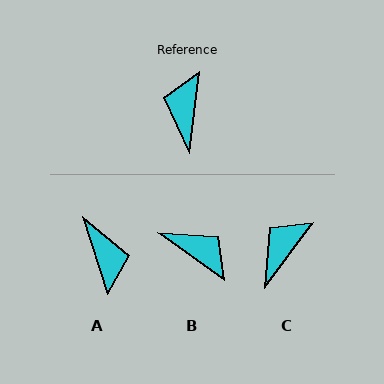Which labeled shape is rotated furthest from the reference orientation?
A, about 155 degrees away.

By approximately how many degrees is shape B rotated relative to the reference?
Approximately 118 degrees clockwise.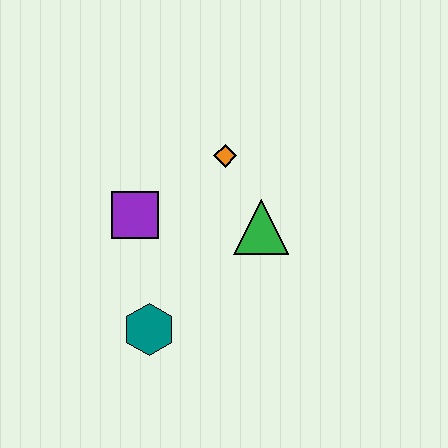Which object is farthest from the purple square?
The green triangle is farthest from the purple square.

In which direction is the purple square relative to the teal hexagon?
The purple square is above the teal hexagon.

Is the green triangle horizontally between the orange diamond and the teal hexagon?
No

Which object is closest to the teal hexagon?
The purple square is closest to the teal hexagon.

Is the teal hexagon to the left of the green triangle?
Yes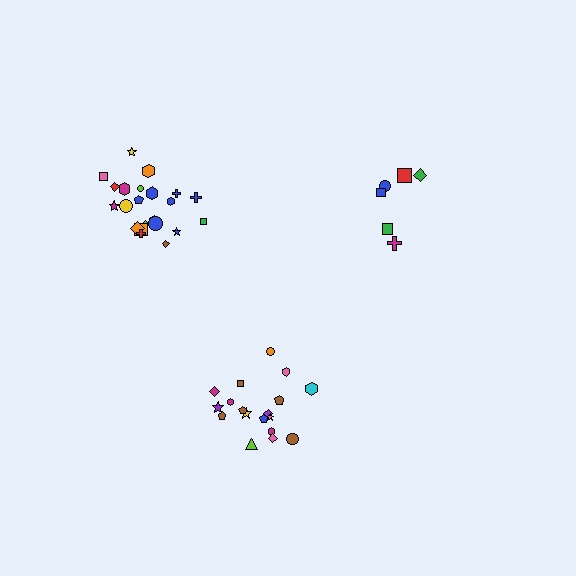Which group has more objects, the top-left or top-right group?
The top-left group.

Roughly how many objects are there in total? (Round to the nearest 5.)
Roughly 45 objects in total.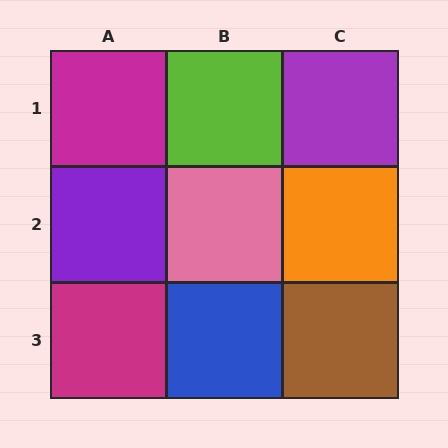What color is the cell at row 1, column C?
Purple.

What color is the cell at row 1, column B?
Lime.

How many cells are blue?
1 cell is blue.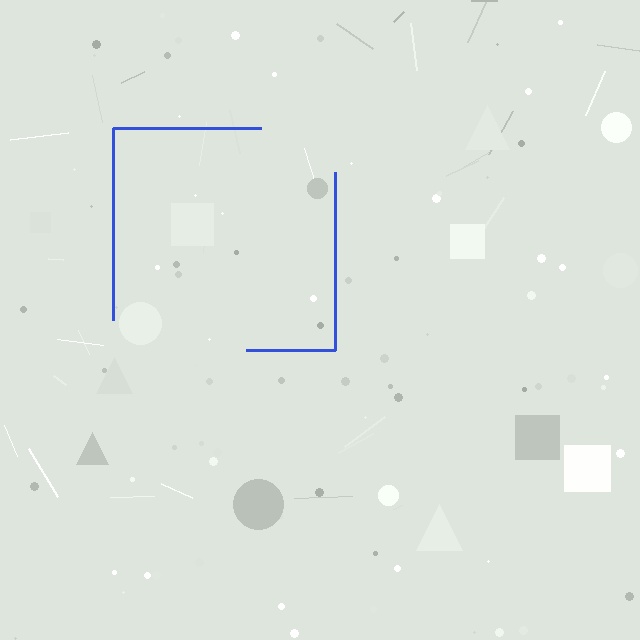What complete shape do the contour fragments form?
The contour fragments form a square.